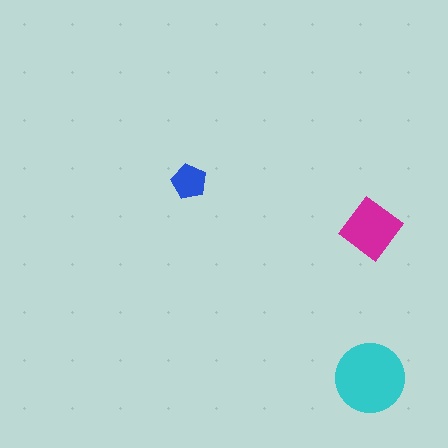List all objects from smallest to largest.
The blue pentagon, the magenta diamond, the cyan circle.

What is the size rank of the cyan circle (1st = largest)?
1st.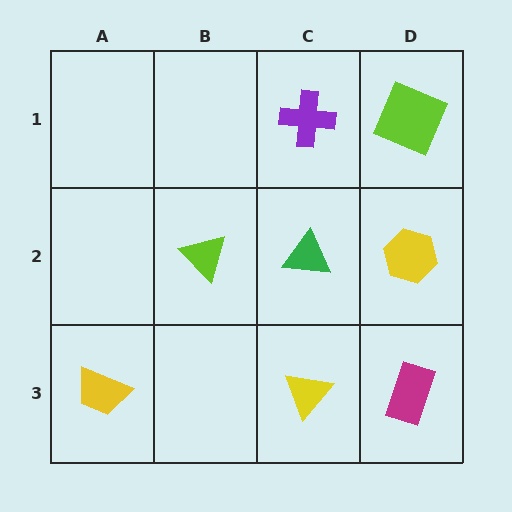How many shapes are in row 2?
3 shapes.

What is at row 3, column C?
A yellow triangle.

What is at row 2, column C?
A green triangle.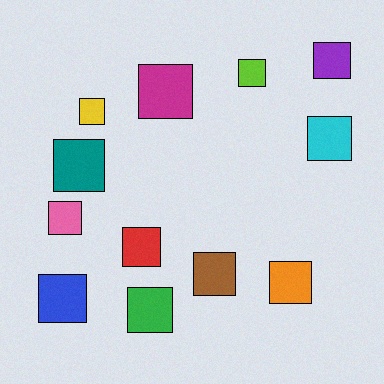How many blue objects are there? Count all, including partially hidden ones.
There is 1 blue object.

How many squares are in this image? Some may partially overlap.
There are 12 squares.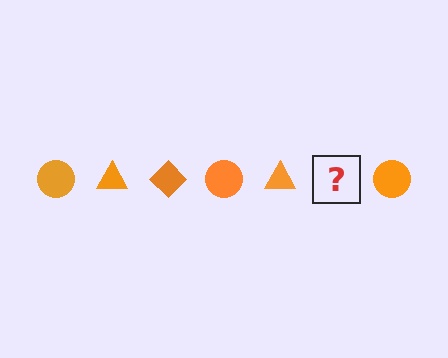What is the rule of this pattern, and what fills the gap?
The rule is that the pattern cycles through circle, triangle, diamond shapes in orange. The gap should be filled with an orange diamond.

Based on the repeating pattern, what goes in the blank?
The blank should be an orange diamond.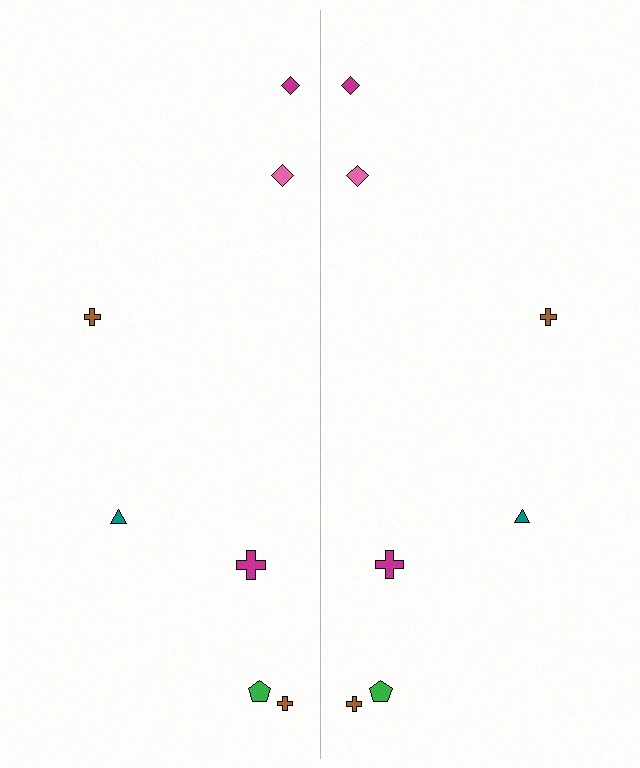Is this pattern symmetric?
Yes, this pattern has bilateral (reflection) symmetry.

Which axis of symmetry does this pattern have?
The pattern has a vertical axis of symmetry running through the center of the image.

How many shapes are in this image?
There are 14 shapes in this image.